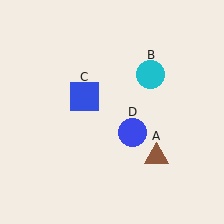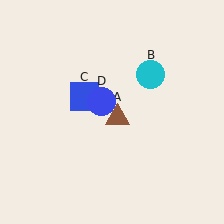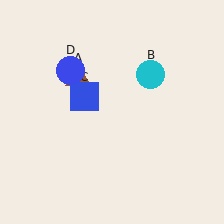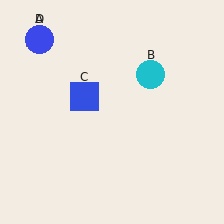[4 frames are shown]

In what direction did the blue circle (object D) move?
The blue circle (object D) moved up and to the left.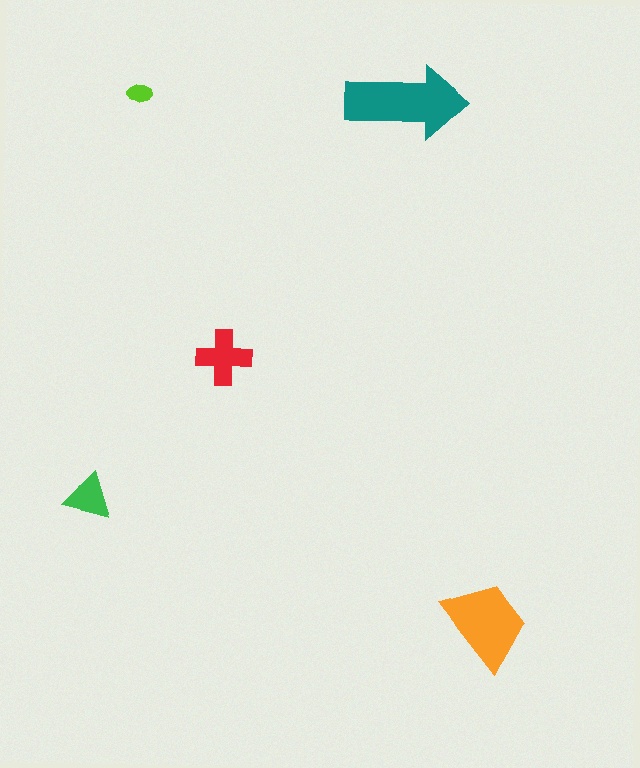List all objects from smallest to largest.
The lime ellipse, the green triangle, the red cross, the orange trapezoid, the teal arrow.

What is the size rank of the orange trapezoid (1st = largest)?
2nd.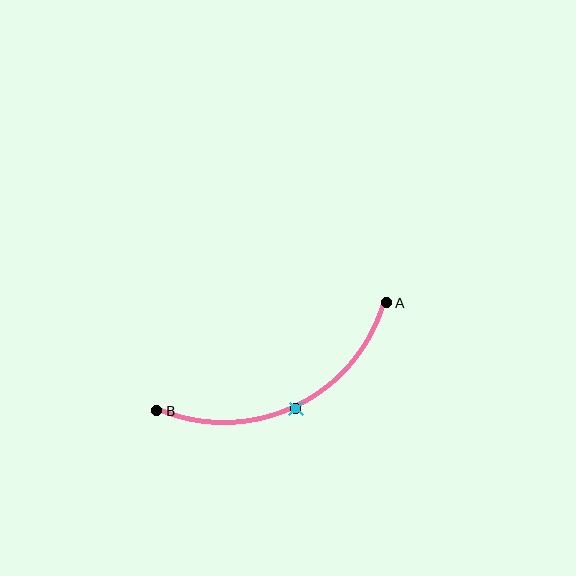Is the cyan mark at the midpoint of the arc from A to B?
Yes. The cyan mark lies on the arc at equal arc-length from both A and B — it is the arc midpoint.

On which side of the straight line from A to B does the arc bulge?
The arc bulges below the straight line connecting A and B.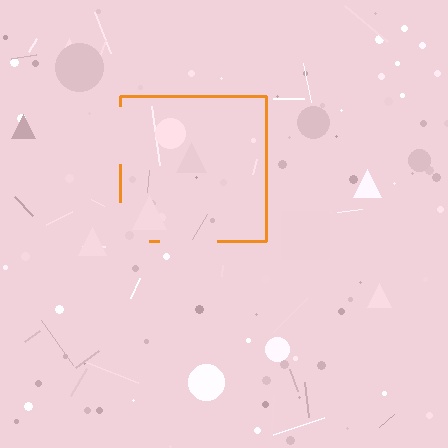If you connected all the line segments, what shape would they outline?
They would outline a square.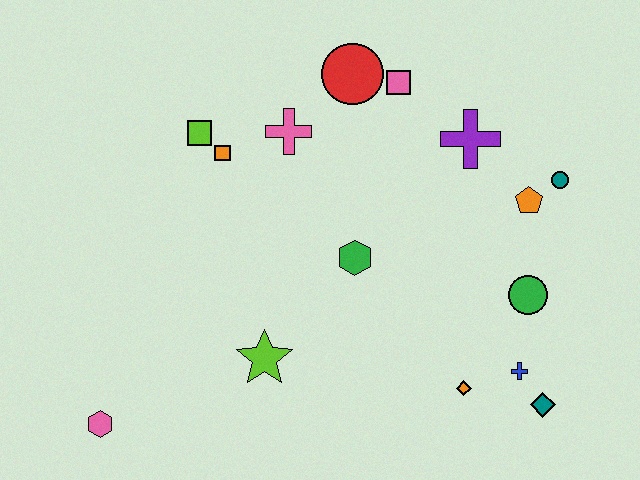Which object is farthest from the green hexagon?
The pink hexagon is farthest from the green hexagon.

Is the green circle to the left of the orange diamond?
No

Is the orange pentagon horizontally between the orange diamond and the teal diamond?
Yes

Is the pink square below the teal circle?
No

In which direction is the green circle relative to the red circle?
The green circle is below the red circle.